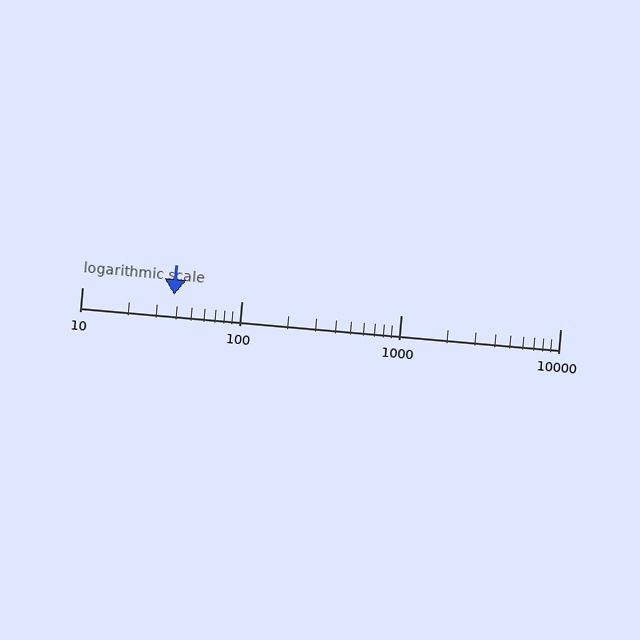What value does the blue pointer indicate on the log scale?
The pointer indicates approximately 38.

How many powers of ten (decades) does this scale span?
The scale spans 3 decades, from 10 to 10000.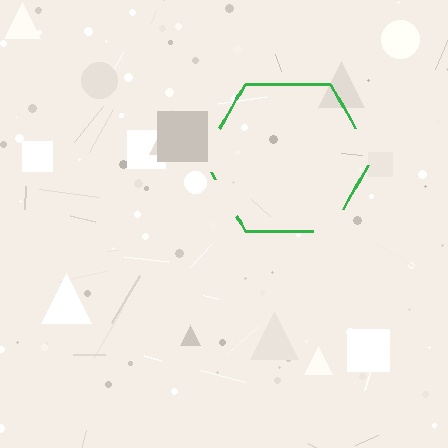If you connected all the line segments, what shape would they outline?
They would outline a hexagon.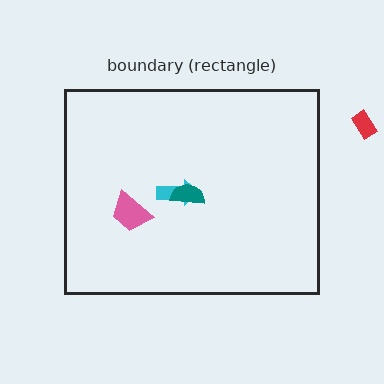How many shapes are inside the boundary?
3 inside, 1 outside.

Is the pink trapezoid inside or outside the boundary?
Inside.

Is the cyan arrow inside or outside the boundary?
Inside.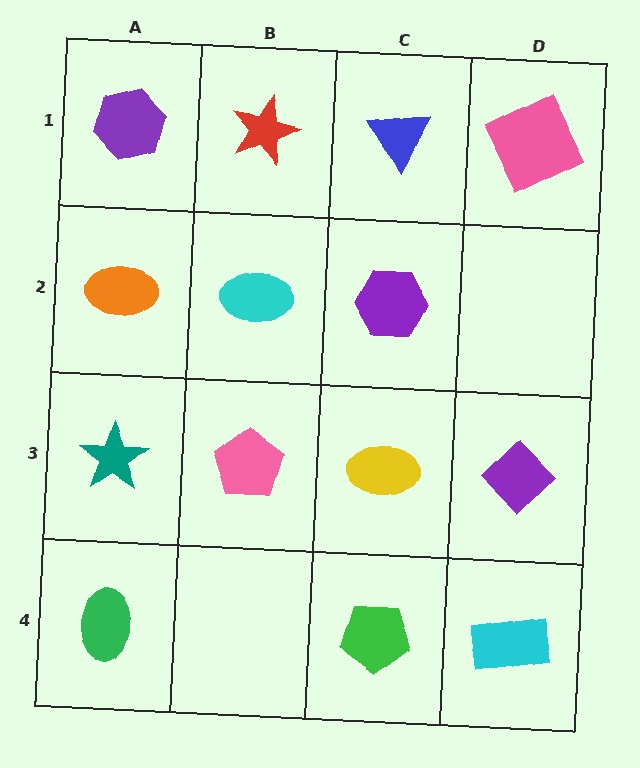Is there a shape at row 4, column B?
No, that cell is empty.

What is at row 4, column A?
A green ellipse.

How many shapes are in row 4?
3 shapes.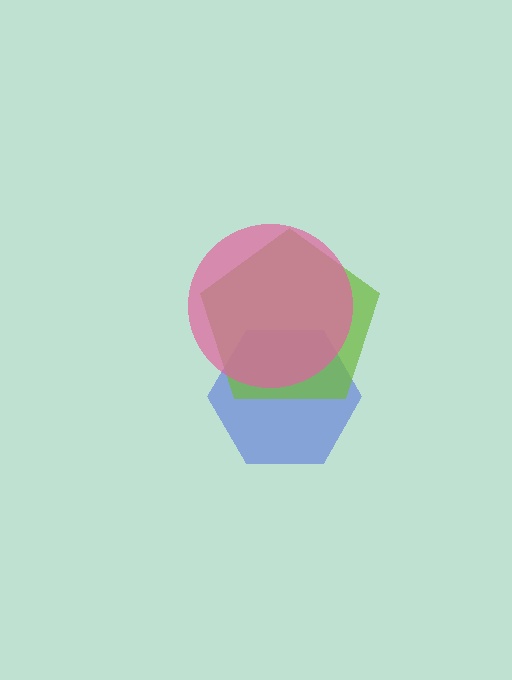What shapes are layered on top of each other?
The layered shapes are: a blue hexagon, a lime pentagon, a pink circle.